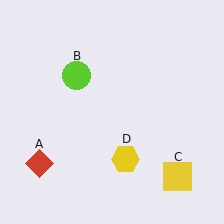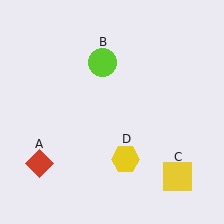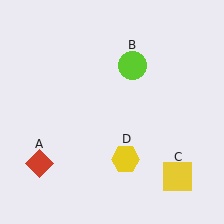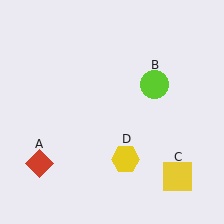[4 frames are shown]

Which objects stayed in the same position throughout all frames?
Red diamond (object A) and yellow square (object C) and yellow hexagon (object D) remained stationary.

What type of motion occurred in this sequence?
The lime circle (object B) rotated clockwise around the center of the scene.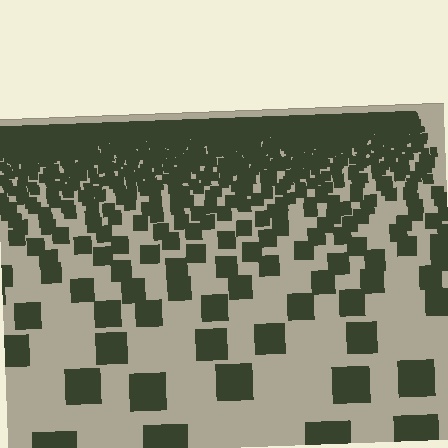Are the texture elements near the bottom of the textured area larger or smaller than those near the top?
Larger. Near the bottom, elements are closer to the viewer and appear at a bigger on-screen size.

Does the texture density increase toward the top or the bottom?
Density increases toward the top.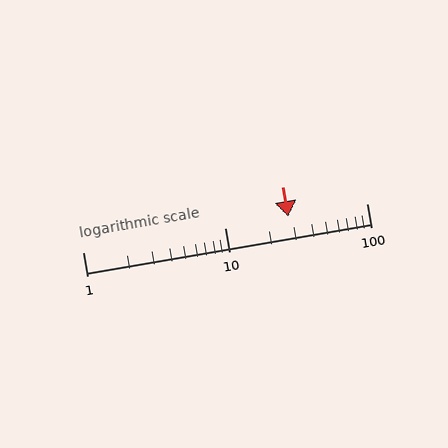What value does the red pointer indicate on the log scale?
The pointer indicates approximately 28.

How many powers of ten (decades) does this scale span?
The scale spans 2 decades, from 1 to 100.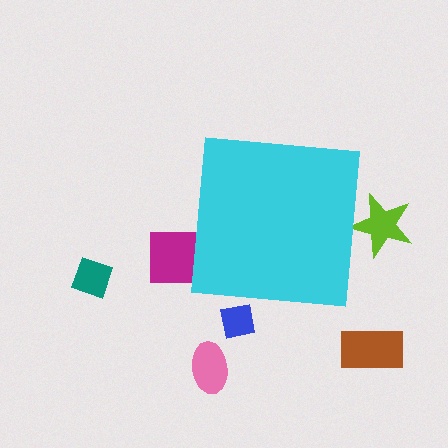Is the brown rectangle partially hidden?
No, the brown rectangle is fully visible.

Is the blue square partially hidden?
Yes, the blue square is partially hidden behind the cyan square.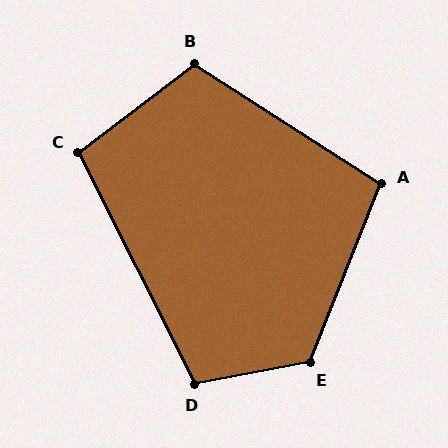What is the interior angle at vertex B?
Approximately 110 degrees (obtuse).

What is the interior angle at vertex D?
Approximately 106 degrees (obtuse).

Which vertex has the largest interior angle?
E, at approximately 123 degrees.